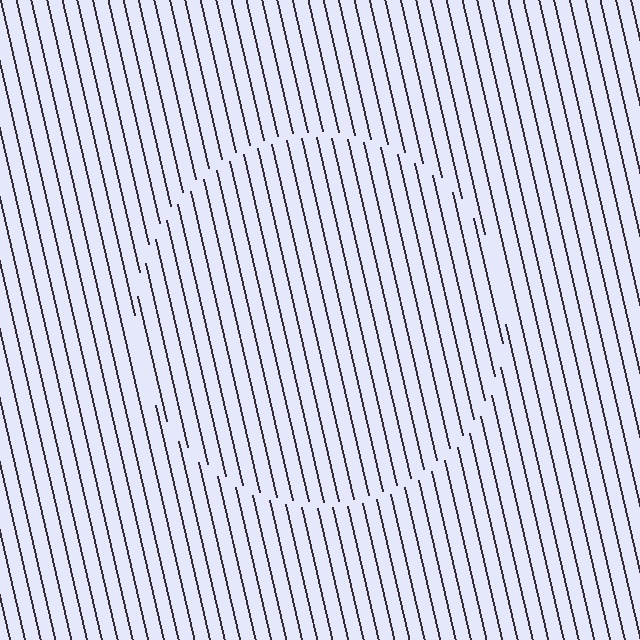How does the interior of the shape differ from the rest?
The interior of the shape contains the same grating, shifted by half a period — the contour is defined by the phase discontinuity where line-ends from the inner and outer gratings abut.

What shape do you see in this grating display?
An illusory circle. The interior of the shape contains the same grating, shifted by half a period — the contour is defined by the phase discontinuity where line-ends from the inner and outer gratings abut.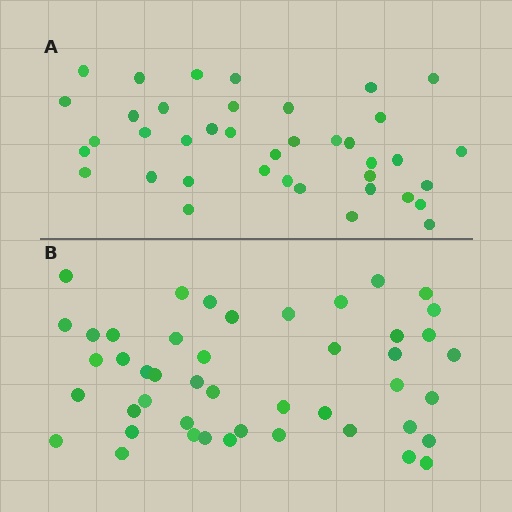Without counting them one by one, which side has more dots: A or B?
Region B (the bottom region) has more dots.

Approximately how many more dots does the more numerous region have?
Region B has roughly 8 or so more dots than region A.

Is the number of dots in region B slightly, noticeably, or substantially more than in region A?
Region B has only slightly more — the two regions are fairly close. The ratio is roughly 1.2 to 1.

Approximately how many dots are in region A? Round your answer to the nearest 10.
About 40 dots. (The exact count is 39, which rounds to 40.)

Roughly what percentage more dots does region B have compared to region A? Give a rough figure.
About 20% more.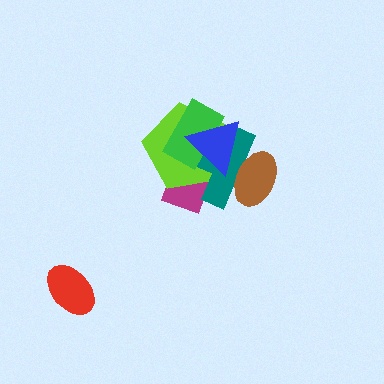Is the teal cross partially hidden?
Yes, it is partially covered by another shape.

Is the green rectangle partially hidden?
Yes, it is partially covered by another shape.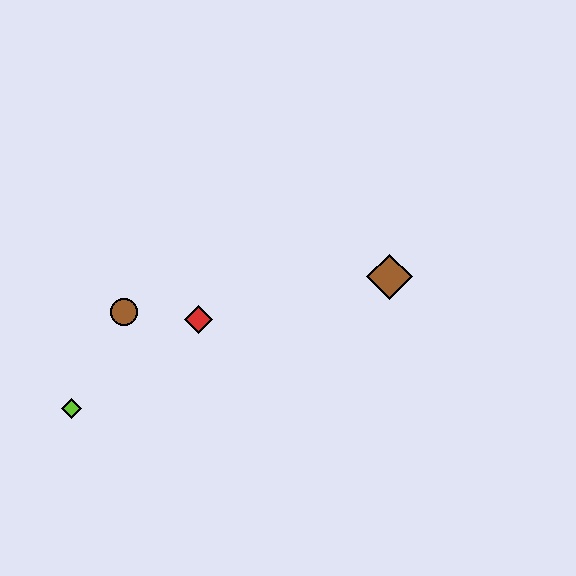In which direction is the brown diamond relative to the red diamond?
The brown diamond is to the right of the red diamond.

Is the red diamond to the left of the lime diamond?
No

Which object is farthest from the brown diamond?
The lime diamond is farthest from the brown diamond.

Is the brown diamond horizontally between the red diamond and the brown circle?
No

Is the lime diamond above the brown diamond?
No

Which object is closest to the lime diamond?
The brown circle is closest to the lime diamond.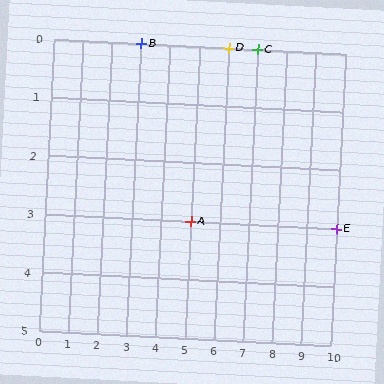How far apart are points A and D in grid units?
Points A and D are 1 column and 3 rows apart (about 3.2 grid units diagonally).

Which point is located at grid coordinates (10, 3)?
Point E is at (10, 3).